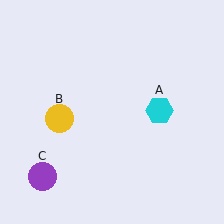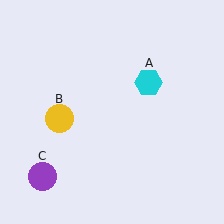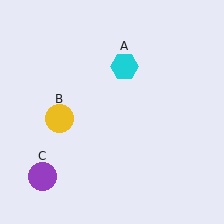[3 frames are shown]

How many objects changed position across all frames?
1 object changed position: cyan hexagon (object A).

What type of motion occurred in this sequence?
The cyan hexagon (object A) rotated counterclockwise around the center of the scene.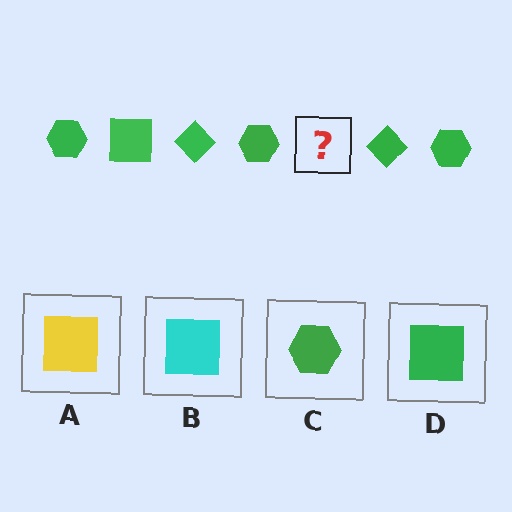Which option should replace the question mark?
Option D.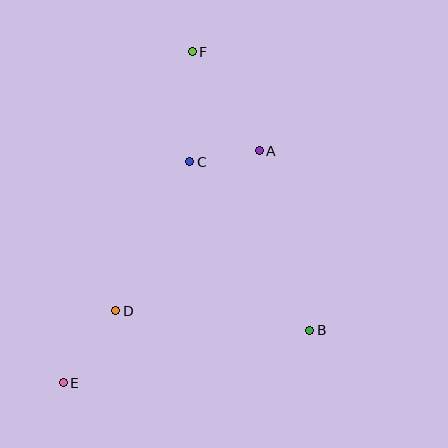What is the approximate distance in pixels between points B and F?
The distance between B and F is approximately 302 pixels.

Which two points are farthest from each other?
Points E and F are farthest from each other.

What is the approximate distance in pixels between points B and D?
The distance between B and D is approximately 195 pixels.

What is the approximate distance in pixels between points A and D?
The distance between A and D is approximately 215 pixels.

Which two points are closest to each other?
Points A and C are closest to each other.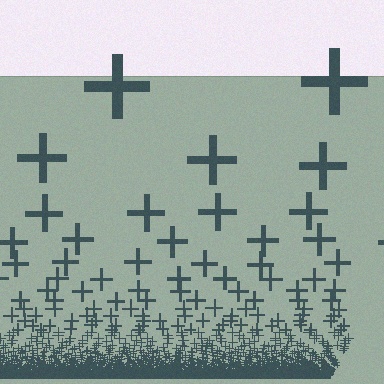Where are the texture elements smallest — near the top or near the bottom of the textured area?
Near the bottom.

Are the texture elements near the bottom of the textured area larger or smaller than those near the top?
Smaller. The gradient is inverted — elements near the bottom are smaller and denser.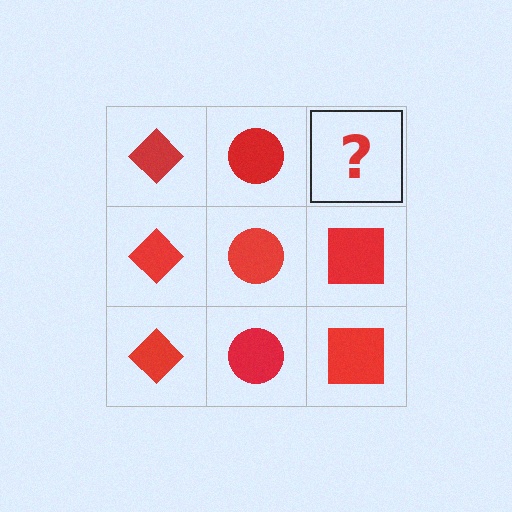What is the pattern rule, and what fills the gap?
The rule is that each column has a consistent shape. The gap should be filled with a red square.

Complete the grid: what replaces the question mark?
The question mark should be replaced with a red square.